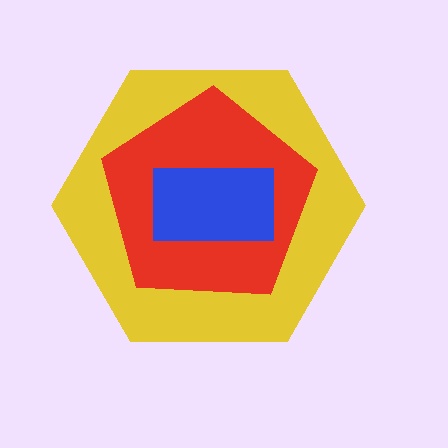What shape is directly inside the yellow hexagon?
The red pentagon.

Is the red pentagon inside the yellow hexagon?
Yes.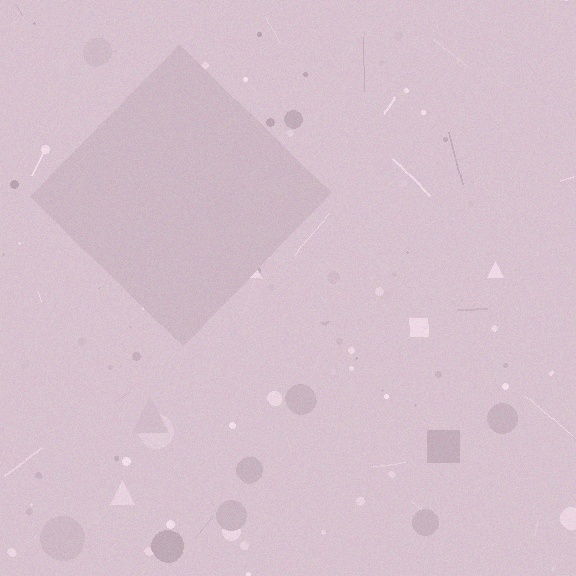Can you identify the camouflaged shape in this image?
The camouflaged shape is a diamond.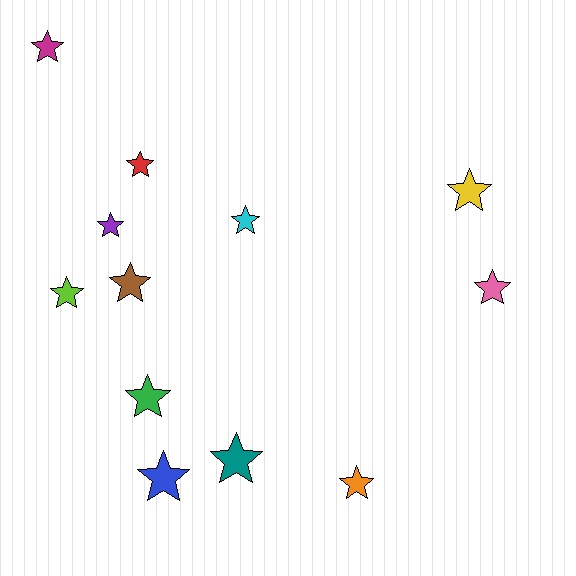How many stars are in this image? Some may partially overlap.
There are 12 stars.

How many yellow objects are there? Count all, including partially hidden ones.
There is 1 yellow object.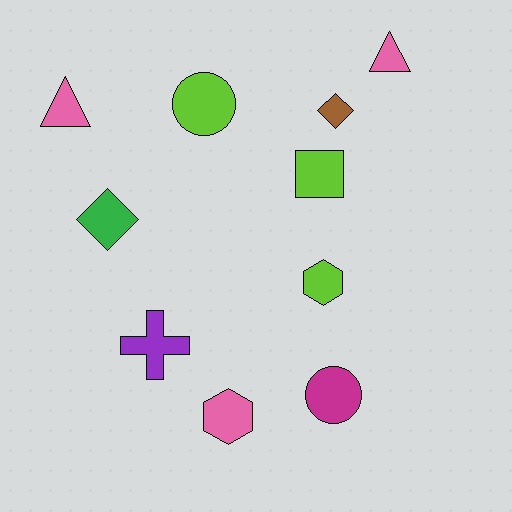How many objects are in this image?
There are 10 objects.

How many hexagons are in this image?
There are 2 hexagons.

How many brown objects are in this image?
There is 1 brown object.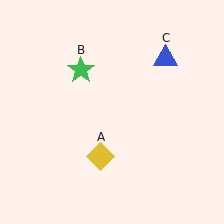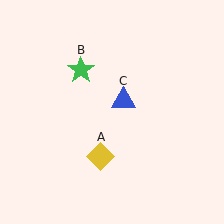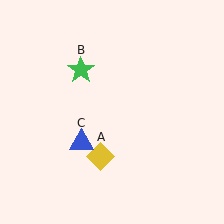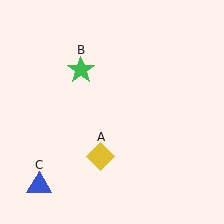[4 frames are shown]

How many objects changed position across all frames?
1 object changed position: blue triangle (object C).